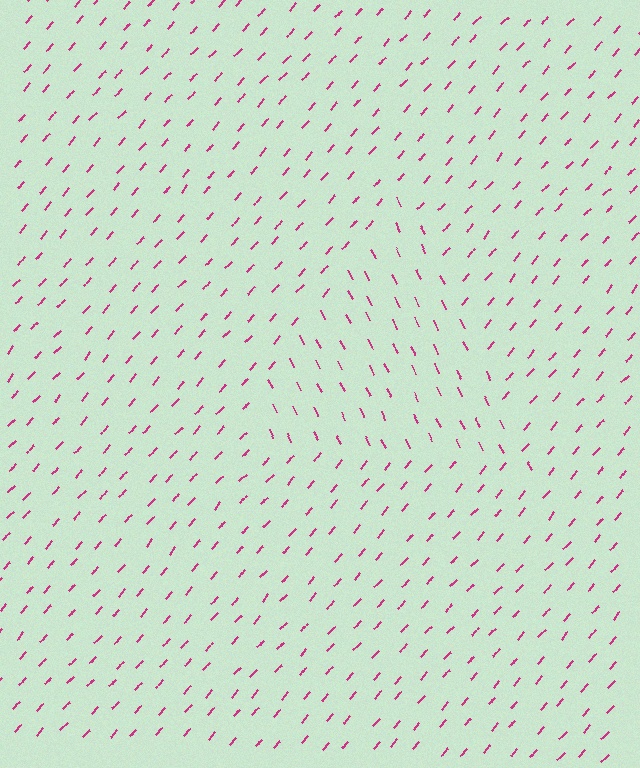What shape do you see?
I see a triangle.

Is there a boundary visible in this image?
Yes, there is a texture boundary formed by a change in line orientation.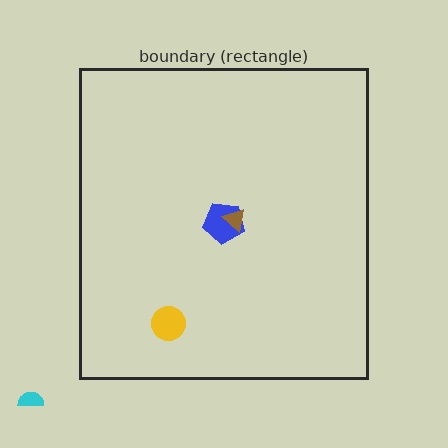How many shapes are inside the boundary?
3 inside, 1 outside.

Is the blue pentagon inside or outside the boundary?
Inside.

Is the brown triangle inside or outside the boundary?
Inside.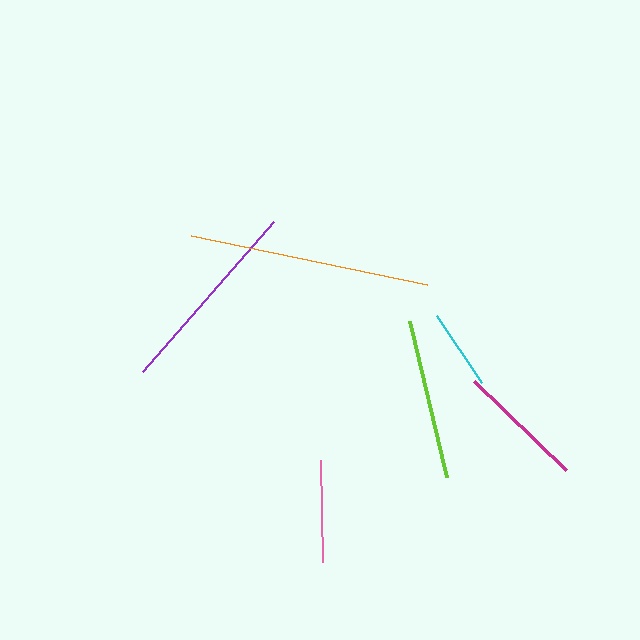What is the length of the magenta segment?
The magenta segment is approximately 128 pixels long.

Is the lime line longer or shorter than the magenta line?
The lime line is longer than the magenta line.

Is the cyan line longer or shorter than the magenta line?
The magenta line is longer than the cyan line.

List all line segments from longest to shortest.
From longest to shortest: orange, purple, lime, magenta, pink, cyan.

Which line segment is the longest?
The orange line is the longest at approximately 241 pixels.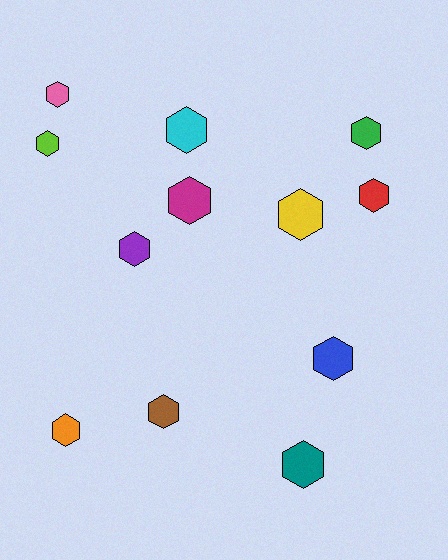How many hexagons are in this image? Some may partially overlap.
There are 12 hexagons.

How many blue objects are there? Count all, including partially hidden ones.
There is 1 blue object.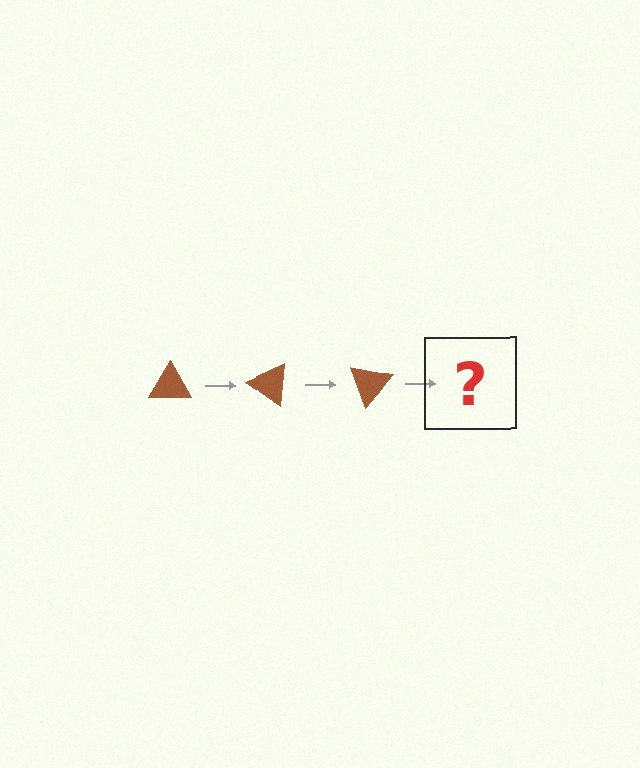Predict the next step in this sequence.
The next step is a brown triangle rotated 105 degrees.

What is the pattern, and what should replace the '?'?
The pattern is that the triangle rotates 35 degrees each step. The '?' should be a brown triangle rotated 105 degrees.